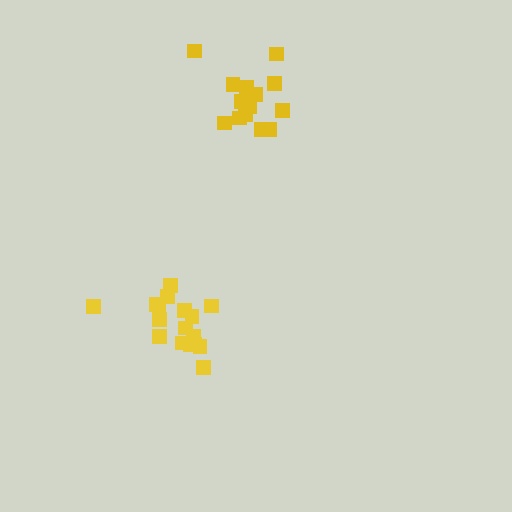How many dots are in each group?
Group 1: 14 dots, Group 2: 17 dots (31 total).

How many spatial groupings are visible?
There are 2 spatial groupings.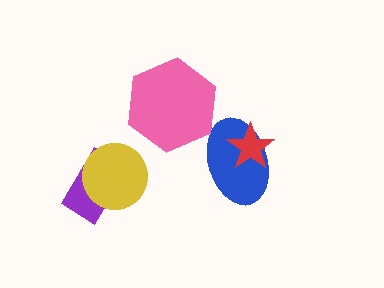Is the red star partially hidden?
No, no other shape covers it.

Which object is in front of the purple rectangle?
The yellow circle is in front of the purple rectangle.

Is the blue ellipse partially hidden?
Yes, it is partially covered by another shape.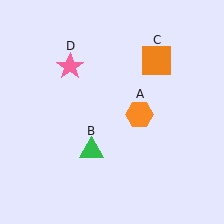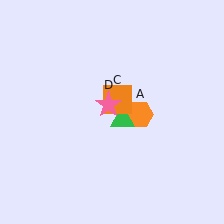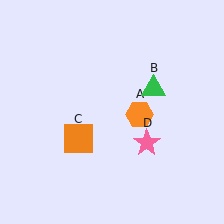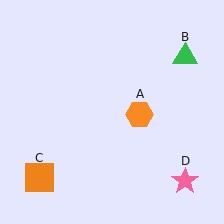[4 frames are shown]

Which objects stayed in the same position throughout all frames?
Orange hexagon (object A) remained stationary.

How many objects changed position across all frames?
3 objects changed position: green triangle (object B), orange square (object C), pink star (object D).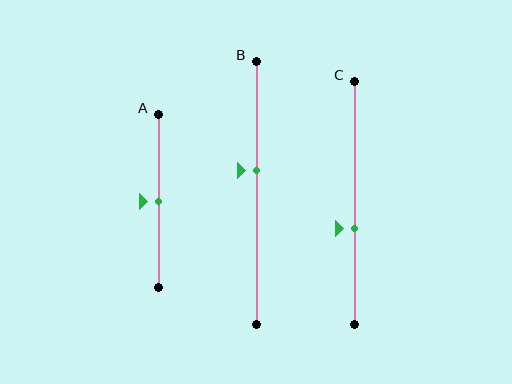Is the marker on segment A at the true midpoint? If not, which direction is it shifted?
Yes, the marker on segment A is at the true midpoint.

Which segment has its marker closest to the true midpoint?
Segment A has its marker closest to the true midpoint.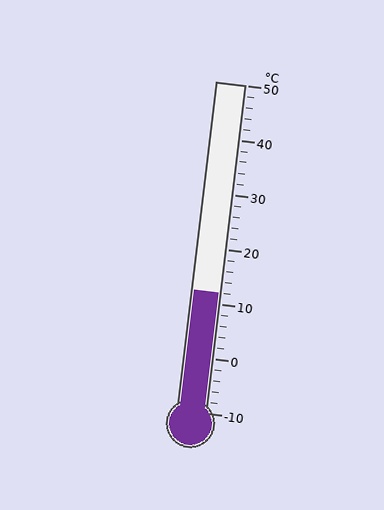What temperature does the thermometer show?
The thermometer shows approximately 12°C.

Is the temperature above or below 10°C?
The temperature is above 10°C.